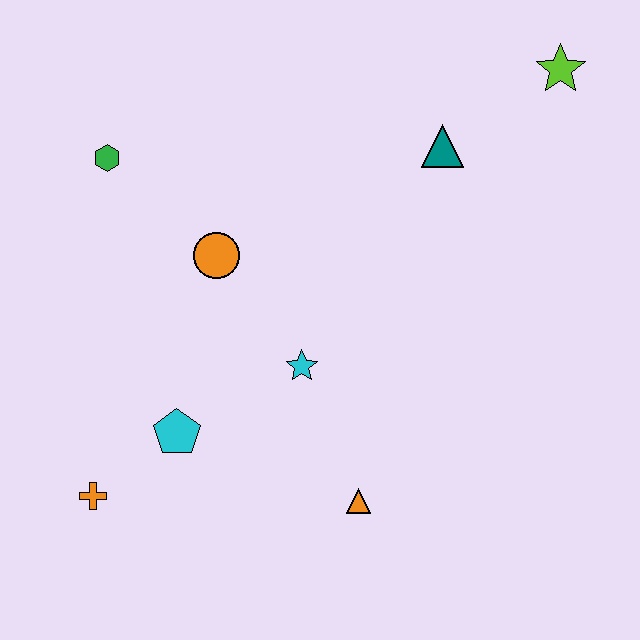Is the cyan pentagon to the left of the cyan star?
Yes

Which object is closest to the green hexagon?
The orange circle is closest to the green hexagon.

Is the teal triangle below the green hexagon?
No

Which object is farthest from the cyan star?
The lime star is farthest from the cyan star.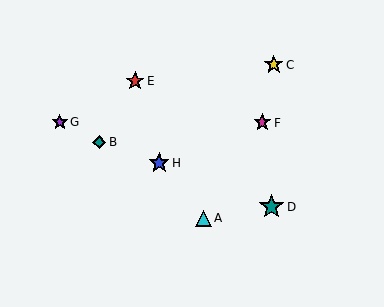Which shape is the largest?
The teal star (labeled D) is the largest.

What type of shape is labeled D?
Shape D is a teal star.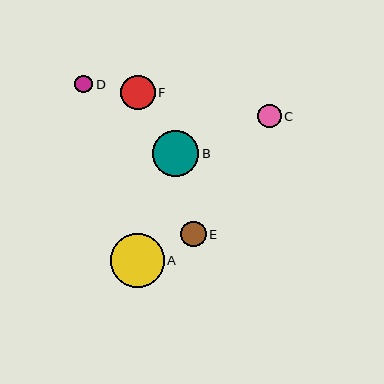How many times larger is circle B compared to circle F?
Circle B is approximately 1.3 times the size of circle F.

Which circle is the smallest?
Circle D is the smallest with a size of approximately 18 pixels.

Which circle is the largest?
Circle A is the largest with a size of approximately 54 pixels.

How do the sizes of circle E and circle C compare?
Circle E and circle C are approximately the same size.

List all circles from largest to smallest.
From largest to smallest: A, B, F, E, C, D.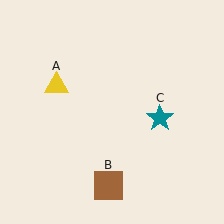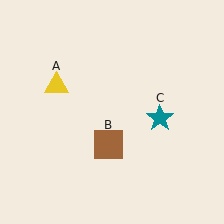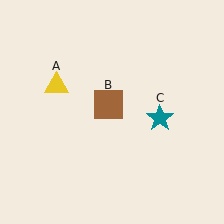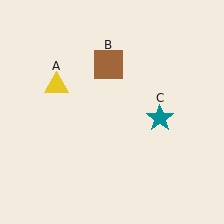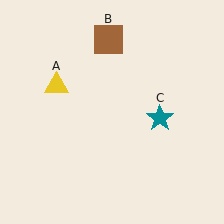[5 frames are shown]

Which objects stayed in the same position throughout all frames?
Yellow triangle (object A) and teal star (object C) remained stationary.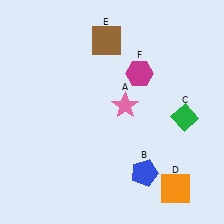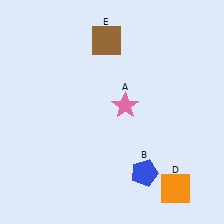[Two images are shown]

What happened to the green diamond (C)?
The green diamond (C) was removed in Image 2. It was in the bottom-right area of Image 1.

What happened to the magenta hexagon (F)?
The magenta hexagon (F) was removed in Image 2. It was in the top-right area of Image 1.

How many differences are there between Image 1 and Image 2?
There are 2 differences between the two images.